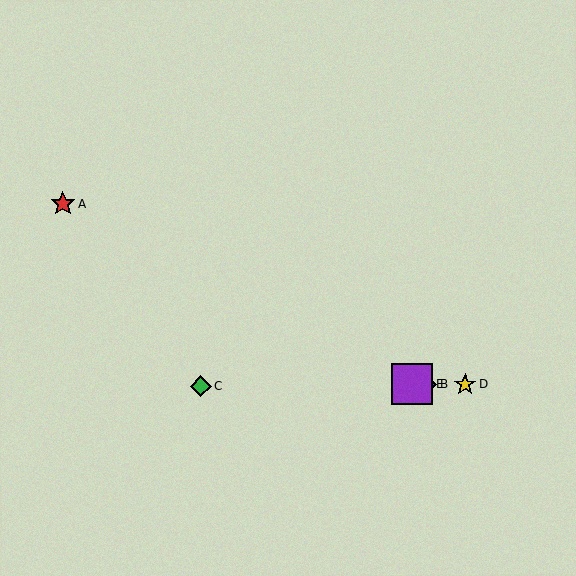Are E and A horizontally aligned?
No, E is at y≈384 and A is at y≈203.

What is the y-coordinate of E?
Object E is at y≈384.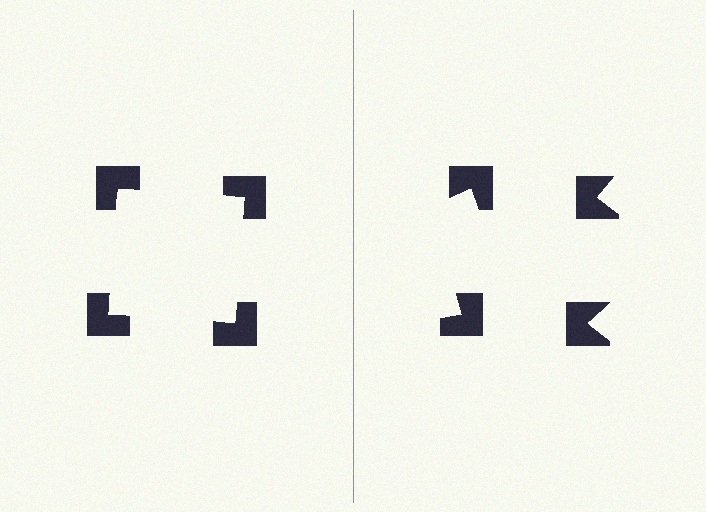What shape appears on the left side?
An illusory square.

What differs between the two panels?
The notched squares are positioned identically on both sides; only the wedge orientations differ. On the left they align to a square; on the right they are misaligned.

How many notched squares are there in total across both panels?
8 — 4 on each side.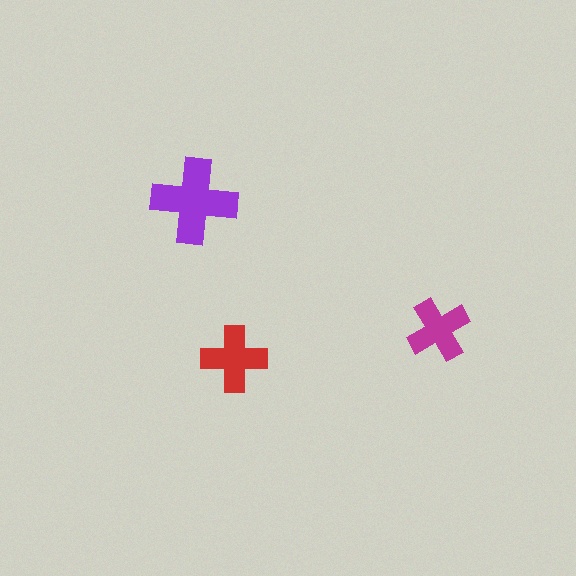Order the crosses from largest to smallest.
the purple one, the red one, the magenta one.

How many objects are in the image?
There are 3 objects in the image.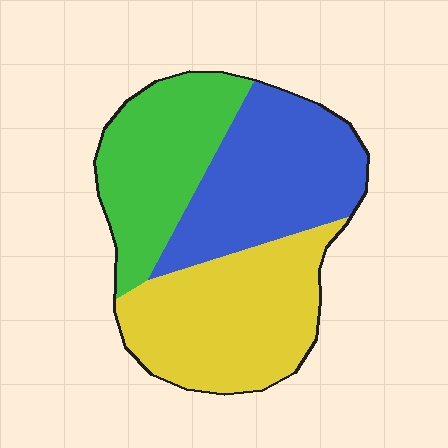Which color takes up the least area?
Green, at roughly 30%.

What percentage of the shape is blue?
Blue covers around 35% of the shape.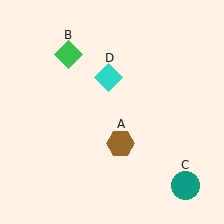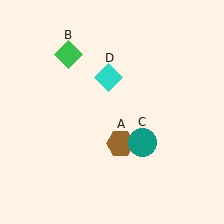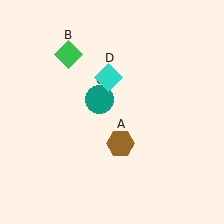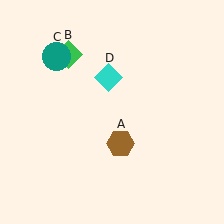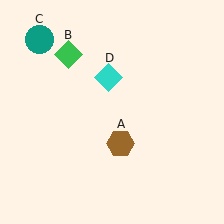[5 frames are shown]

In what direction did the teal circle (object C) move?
The teal circle (object C) moved up and to the left.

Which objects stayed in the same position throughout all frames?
Brown hexagon (object A) and green diamond (object B) and cyan diamond (object D) remained stationary.